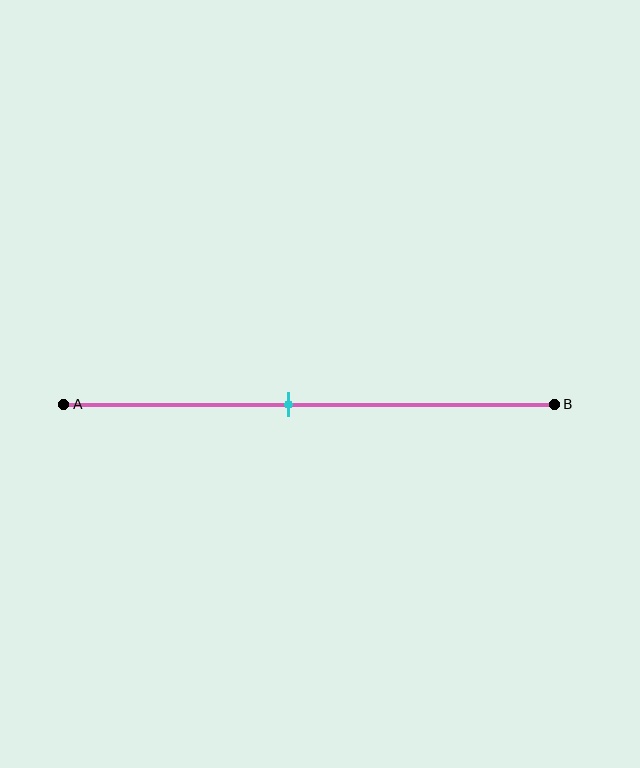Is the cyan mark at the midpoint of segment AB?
No, the mark is at about 45% from A, not at the 50% midpoint.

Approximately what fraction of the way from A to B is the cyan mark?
The cyan mark is approximately 45% of the way from A to B.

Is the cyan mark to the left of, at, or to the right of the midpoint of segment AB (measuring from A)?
The cyan mark is to the left of the midpoint of segment AB.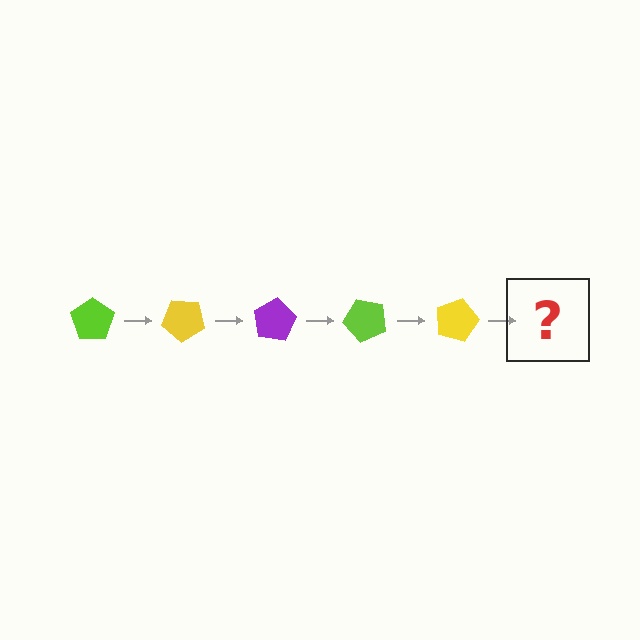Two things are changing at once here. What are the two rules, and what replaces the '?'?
The two rules are that it rotates 40 degrees each step and the color cycles through lime, yellow, and purple. The '?' should be a purple pentagon, rotated 200 degrees from the start.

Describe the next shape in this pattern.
It should be a purple pentagon, rotated 200 degrees from the start.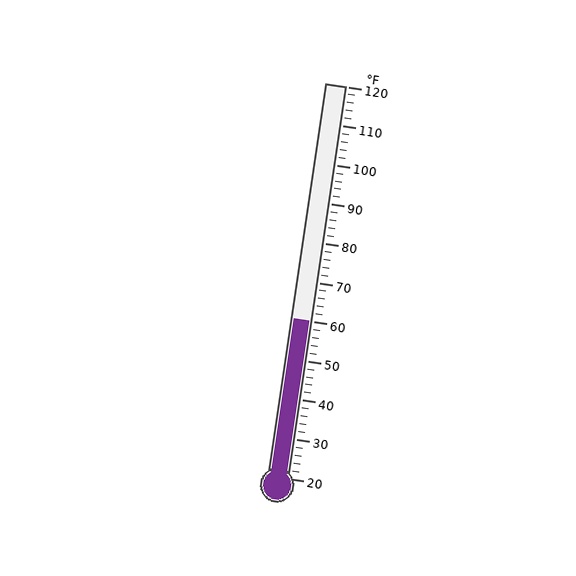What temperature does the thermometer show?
The thermometer shows approximately 60°F.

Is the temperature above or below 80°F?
The temperature is below 80°F.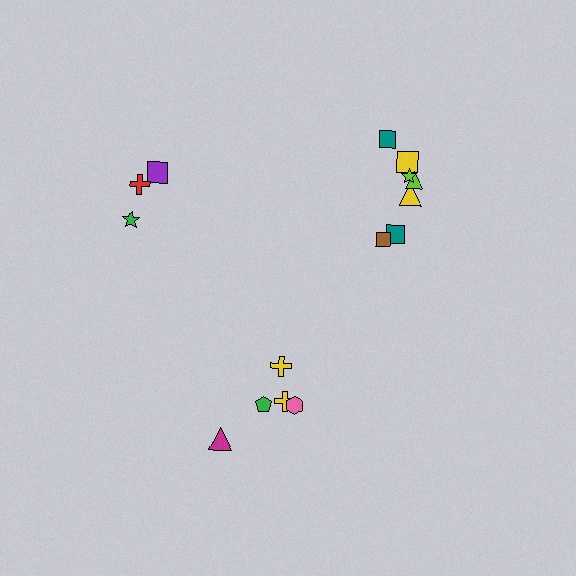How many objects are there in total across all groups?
There are 15 objects.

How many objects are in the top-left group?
There are 3 objects.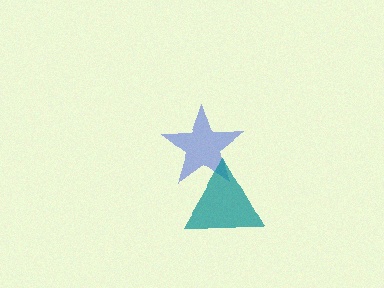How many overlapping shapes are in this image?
There are 2 overlapping shapes in the image.